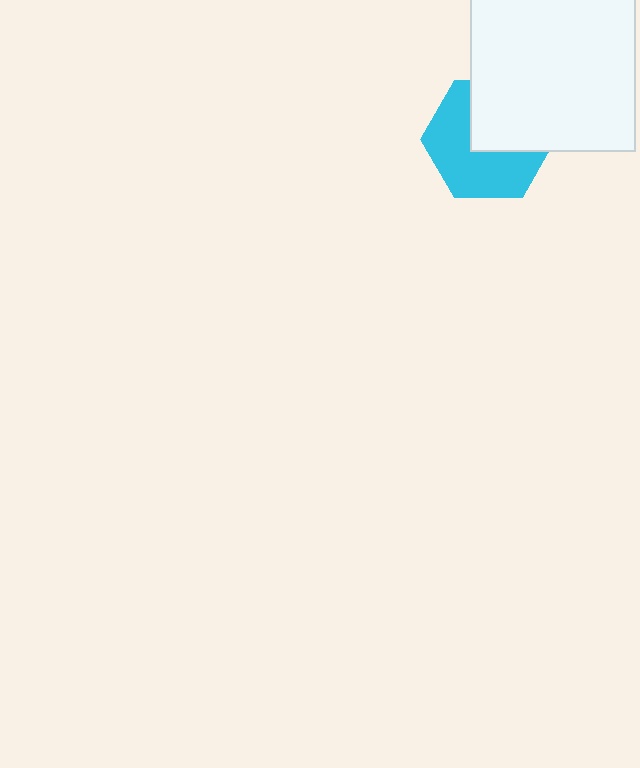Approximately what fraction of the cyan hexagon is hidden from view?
Roughly 43% of the cyan hexagon is hidden behind the white square.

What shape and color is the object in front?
The object in front is a white square.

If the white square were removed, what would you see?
You would see the complete cyan hexagon.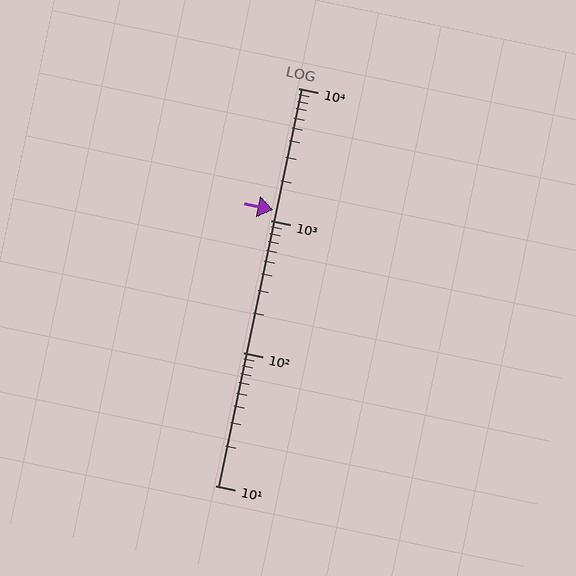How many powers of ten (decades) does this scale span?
The scale spans 3 decades, from 10 to 10000.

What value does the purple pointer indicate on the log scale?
The pointer indicates approximately 1200.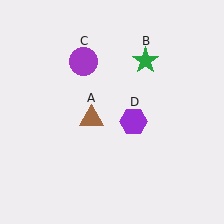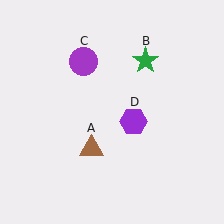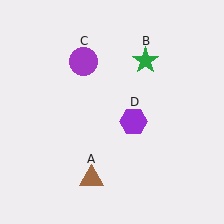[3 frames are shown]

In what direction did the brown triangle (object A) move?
The brown triangle (object A) moved down.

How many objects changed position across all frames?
1 object changed position: brown triangle (object A).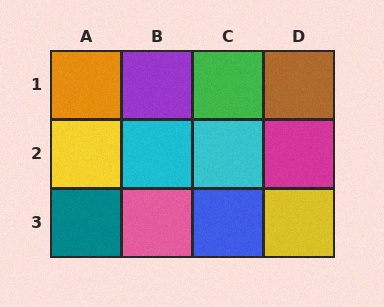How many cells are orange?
1 cell is orange.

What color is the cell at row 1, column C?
Green.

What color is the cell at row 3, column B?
Pink.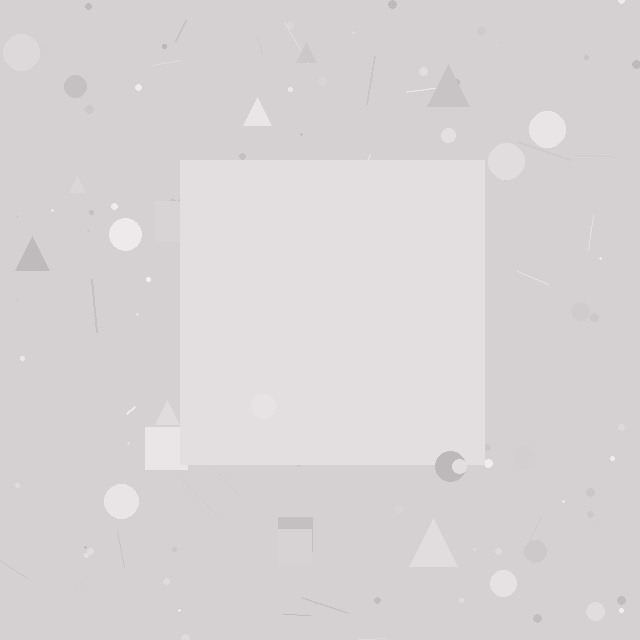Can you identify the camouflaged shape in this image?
The camouflaged shape is a square.